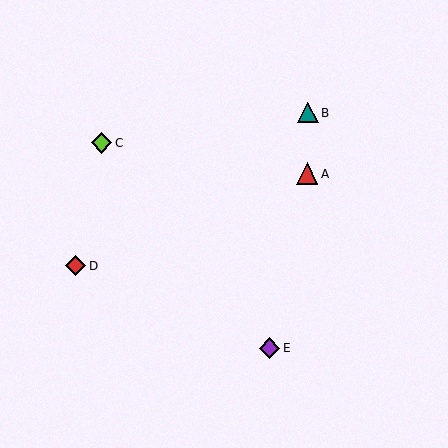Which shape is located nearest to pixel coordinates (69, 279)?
The red diamond (labeled D) at (75, 266) is nearest to that location.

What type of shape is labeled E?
Shape E is a purple diamond.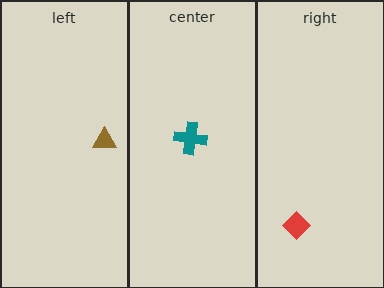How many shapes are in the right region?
1.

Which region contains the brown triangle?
The left region.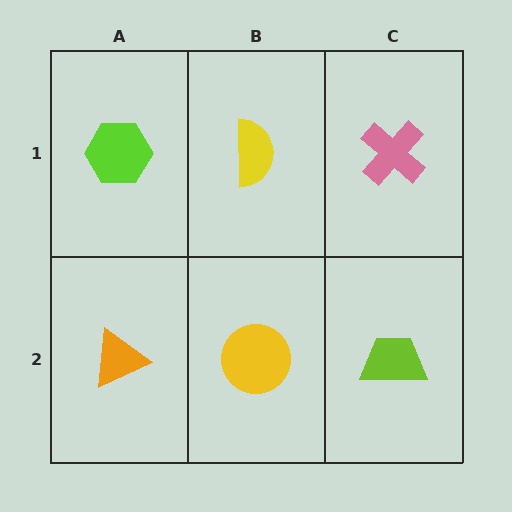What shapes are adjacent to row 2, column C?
A pink cross (row 1, column C), a yellow circle (row 2, column B).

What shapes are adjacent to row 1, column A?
An orange triangle (row 2, column A), a yellow semicircle (row 1, column B).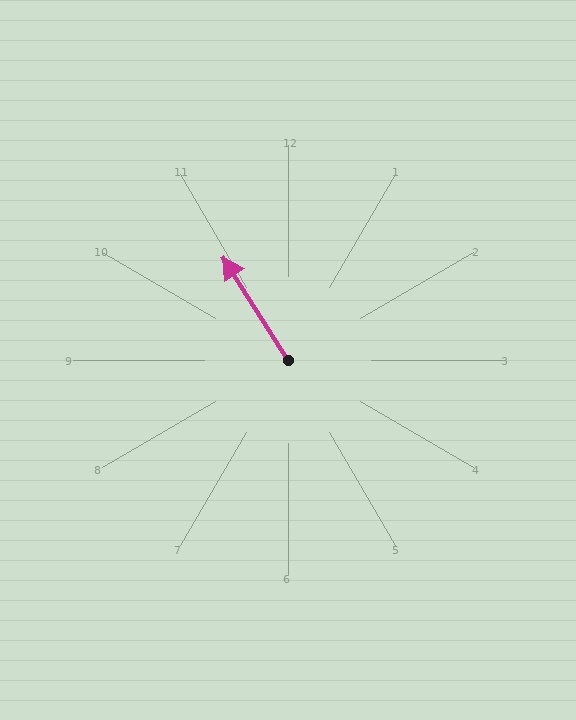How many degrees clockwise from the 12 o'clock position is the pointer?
Approximately 328 degrees.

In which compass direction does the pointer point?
Northwest.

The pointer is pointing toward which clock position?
Roughly 11 o'clock.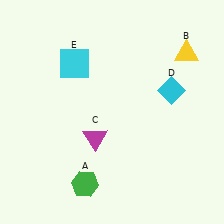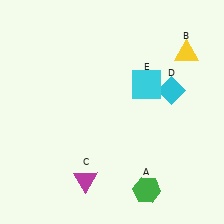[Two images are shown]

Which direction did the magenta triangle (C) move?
The magenta triangle (C) moved down.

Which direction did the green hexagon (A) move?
The green hexagon (A) moved right.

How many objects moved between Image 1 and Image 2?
3 objects moved between the two images.